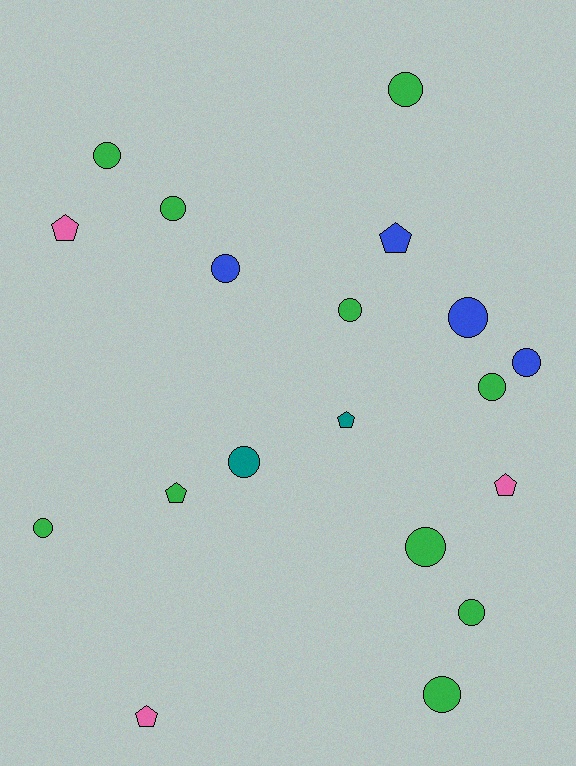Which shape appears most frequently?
Circle, with 13 objects.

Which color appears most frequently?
Green, with 10 objects.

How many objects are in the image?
There are 19 objects.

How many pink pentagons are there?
There are 3 pink pentagons.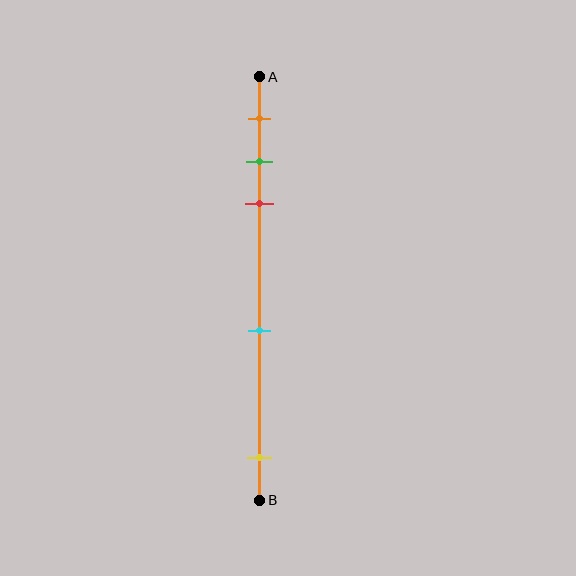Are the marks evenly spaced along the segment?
No, the marks are not evenly spaced.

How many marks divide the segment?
There are 5 marks dividing the segment.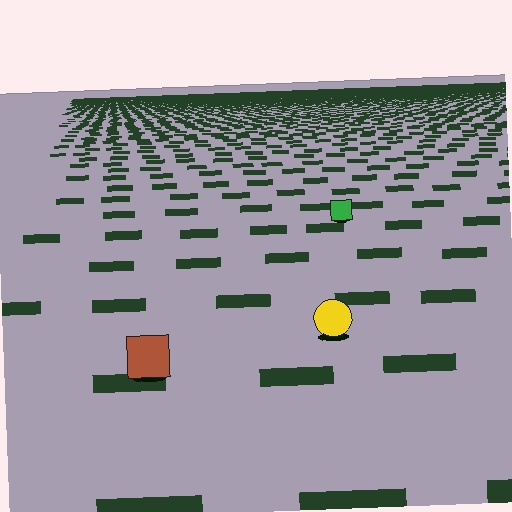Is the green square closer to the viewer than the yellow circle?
No. The yellow circle is closer — you can tell from the texture gradient: the ground texture is coarser near it.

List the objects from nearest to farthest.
From nearest to farthest: the brown square, the yellow circle, the green square.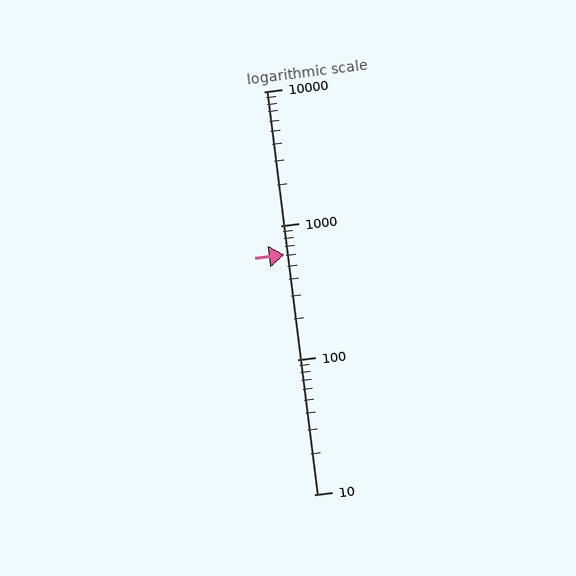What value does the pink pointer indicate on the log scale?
The pointer indicates approximately 610.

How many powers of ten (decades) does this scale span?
The scale spans 3 decades, from 10 to 10000.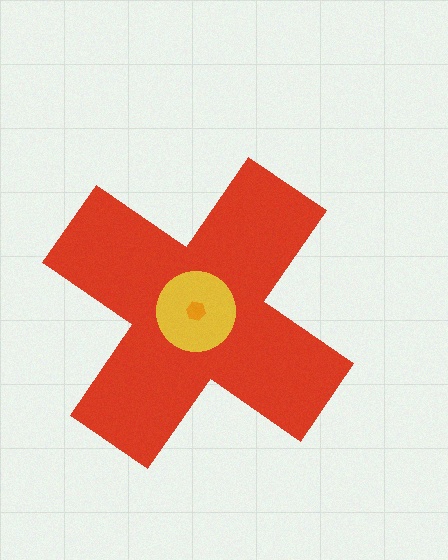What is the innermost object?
The orange hexagon.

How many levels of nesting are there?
3.